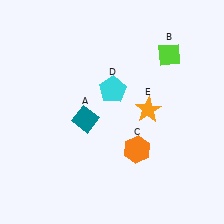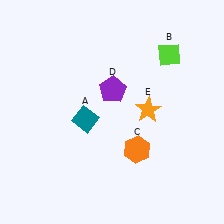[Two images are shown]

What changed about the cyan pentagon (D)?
In Image 1, D is cyan. In Image 2, it changed to purple.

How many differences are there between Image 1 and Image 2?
There is 1 difference between the two images.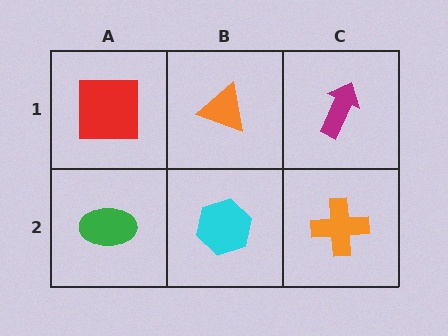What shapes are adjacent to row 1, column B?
A cyan hexagon (row 2, column B), a red square (row 1, column A), a magenta arrow (row 1, column C).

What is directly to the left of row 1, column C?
An orange triangle.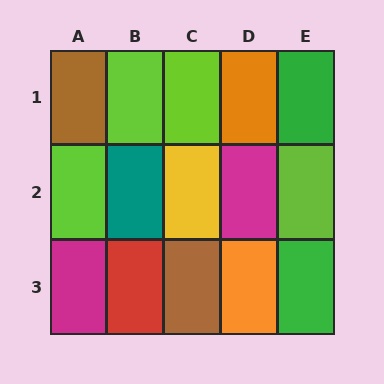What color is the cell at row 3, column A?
Magenta.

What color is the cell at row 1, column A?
Brown.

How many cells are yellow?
1 cell is yellow.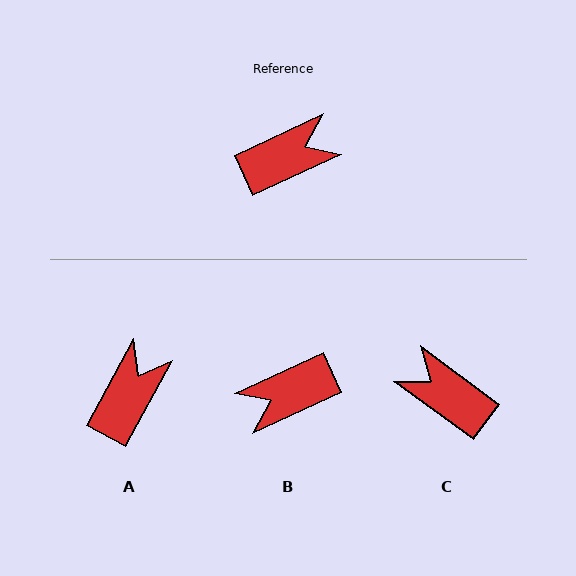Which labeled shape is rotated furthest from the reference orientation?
B, about 180 degrees away.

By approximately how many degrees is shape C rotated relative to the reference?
Approximately 119 degrees counter-clockwise.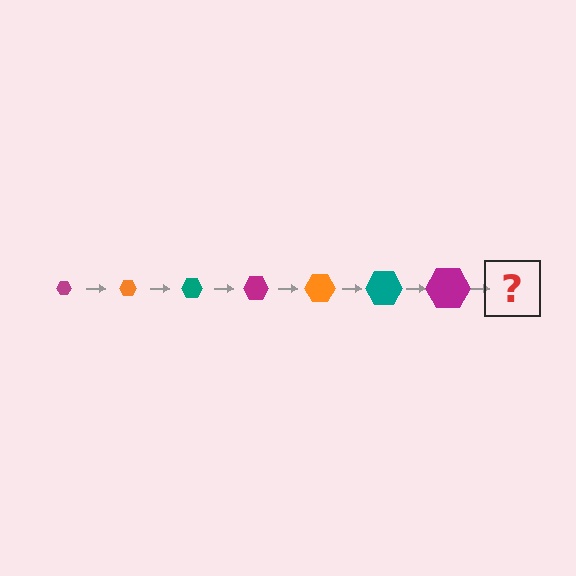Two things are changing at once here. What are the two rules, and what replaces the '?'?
The two rules are that the hexagon grows larger each step and the color cycles through magenta, orange, and teal. The '?' should be an orange hexagon, larger than the previous one.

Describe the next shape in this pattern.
It should be an orange hexagon, larger than the previous one.